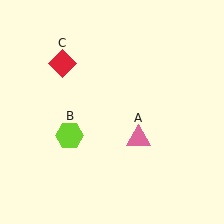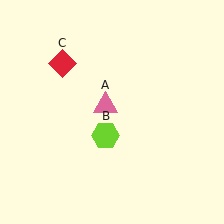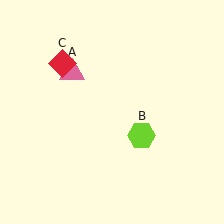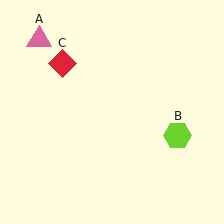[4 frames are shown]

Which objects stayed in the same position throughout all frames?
Red diamond (object C) remained stationary.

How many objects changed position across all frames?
2 objects changed position: pink triangle (object A), lime hexagon (object B).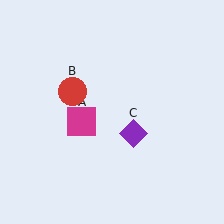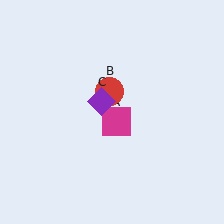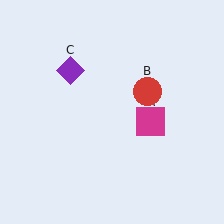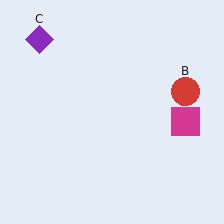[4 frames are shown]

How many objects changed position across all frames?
3 objects changed position: magenta square (object A), red circle (object B), purple diamond (object C).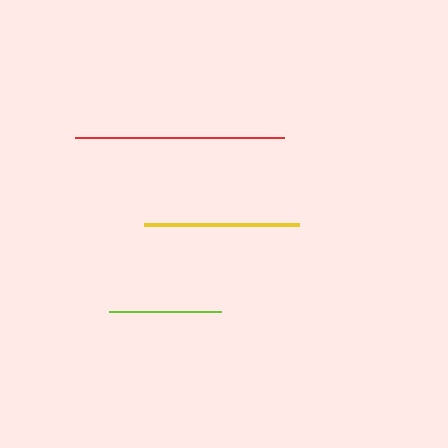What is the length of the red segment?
The red segment is approximately 209 pixels long.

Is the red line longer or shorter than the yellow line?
The red line is longer than the yellow line.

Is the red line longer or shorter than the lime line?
The red line is longer than the lime line.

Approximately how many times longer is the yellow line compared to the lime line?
The yellow line is approximately 1.4 times the length of the lime line.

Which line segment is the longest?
The red line is the longest at approximately 209 pixels.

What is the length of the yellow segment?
The yellow segment is approximately 155 pixels long.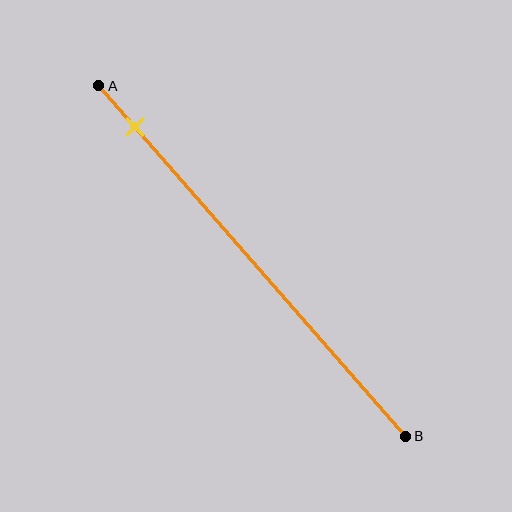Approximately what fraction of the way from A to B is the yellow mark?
The yellow mark is approximately 10% of the way from A to B.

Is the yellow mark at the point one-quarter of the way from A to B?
No, the mark is at about 10% from A, not at the 25% one-quarter point.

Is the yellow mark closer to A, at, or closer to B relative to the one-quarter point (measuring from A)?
The yellow mark is closer to point A than the one-quarter point of segment AB.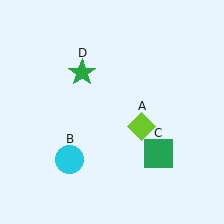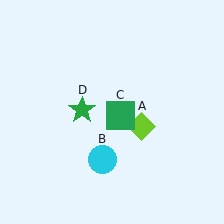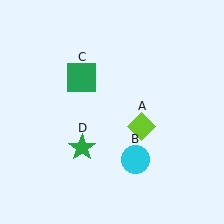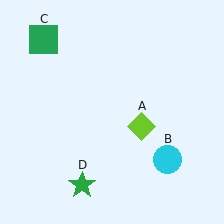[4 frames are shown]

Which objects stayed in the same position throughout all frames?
Lime diamond (object A) remained stationary.